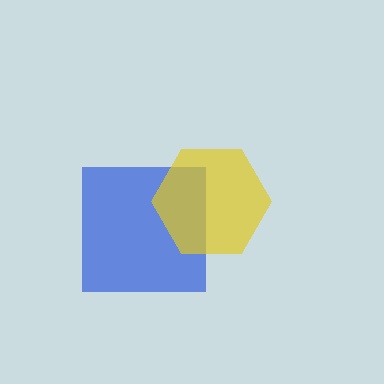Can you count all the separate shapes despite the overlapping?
Yes, there are 2 separate shapes.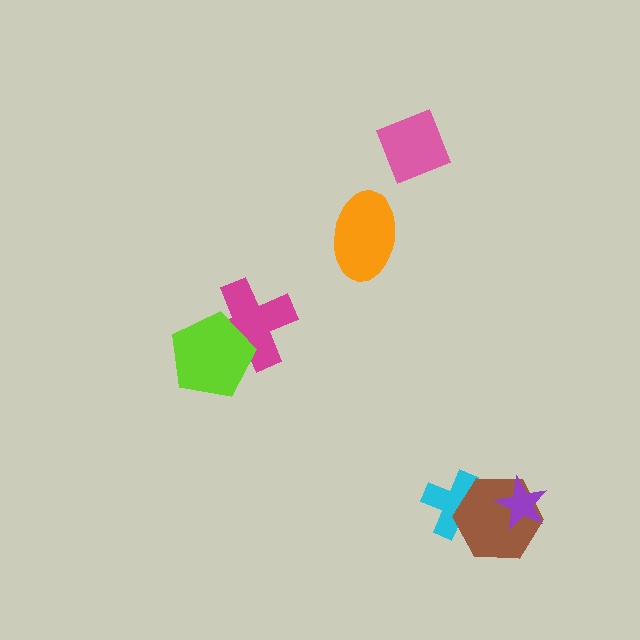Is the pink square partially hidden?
No, no other shape covers it.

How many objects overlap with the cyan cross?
1 object overlaps with the cyan cross.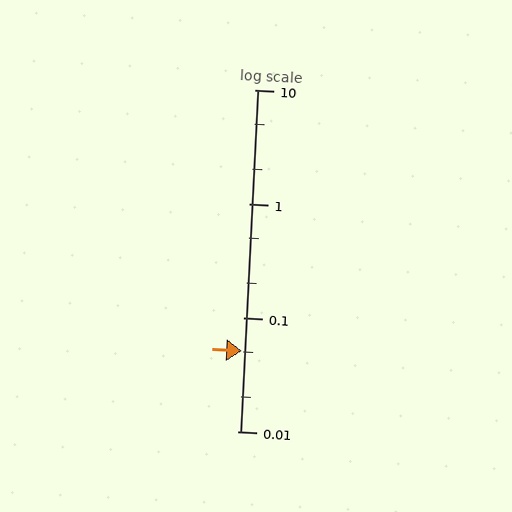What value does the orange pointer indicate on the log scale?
The pointer indicates approximately 0.051.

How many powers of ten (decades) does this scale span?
The scale spans 3 decades, from 0.01 to 10.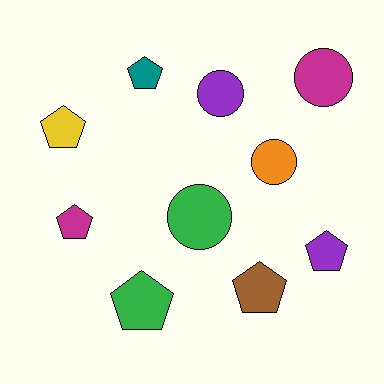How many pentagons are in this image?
There are 6 pentagons.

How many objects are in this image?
There are 10 objects.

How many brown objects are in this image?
There is 1 brown object.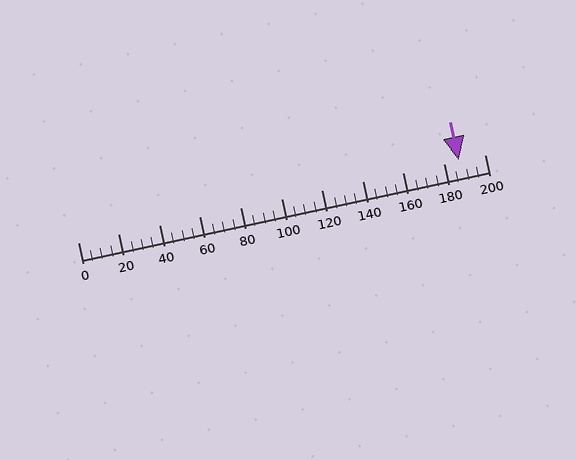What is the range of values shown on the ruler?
The ruler shows values from 0 to 200.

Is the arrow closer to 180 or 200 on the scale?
The arrow is closer to 180.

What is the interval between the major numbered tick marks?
The major tick marks are spaced 20 units apart.